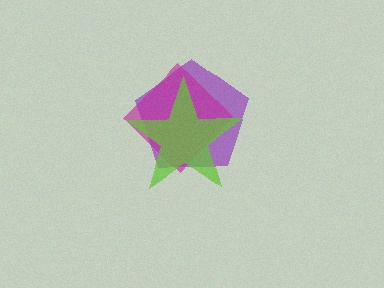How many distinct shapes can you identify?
There are 3 distinct shapes: a purple pentagon, a magenta diamond, a lime star.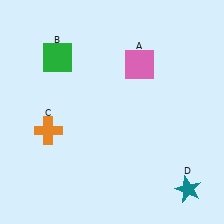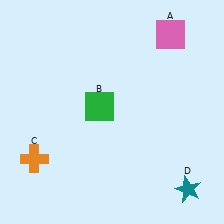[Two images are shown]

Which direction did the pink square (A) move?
The pink square (A) moved right.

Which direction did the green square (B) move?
The green square (B) moved down.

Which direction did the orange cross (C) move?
The orange cross (C) moved down.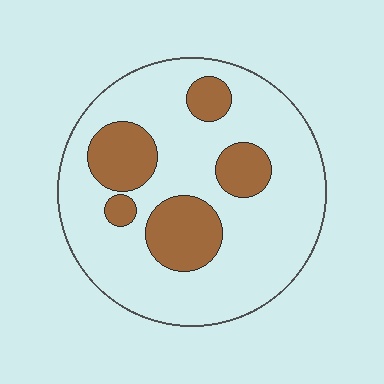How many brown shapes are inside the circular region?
5.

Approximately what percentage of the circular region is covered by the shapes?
Approximately 25%.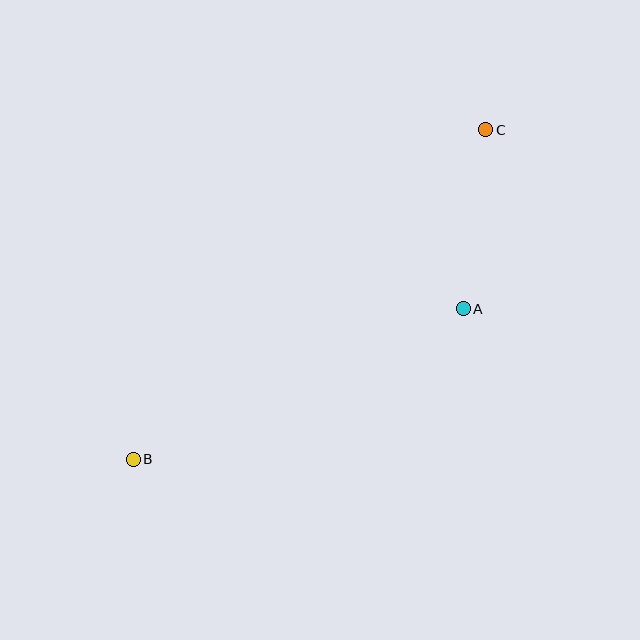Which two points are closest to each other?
Points A and C are closest to each other.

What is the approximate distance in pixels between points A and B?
The distance between A and B is approximately 363 pixels.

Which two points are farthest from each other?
Points B and C are farthest from each other.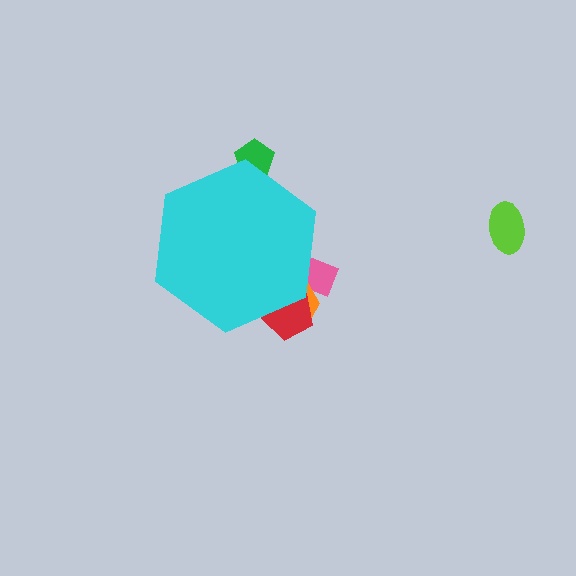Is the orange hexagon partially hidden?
Yes, the orange hexagon is partially hidden behind the cyan hexagon.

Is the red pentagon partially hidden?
Yes, the red pentagon is partially hidden behind the cyan hexagon.